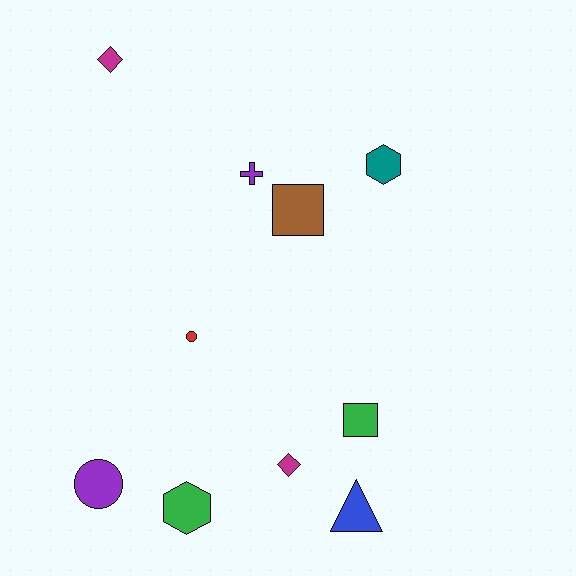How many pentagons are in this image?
There are no pentagons.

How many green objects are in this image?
There are 2 green objects.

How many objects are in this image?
There are 10 objects.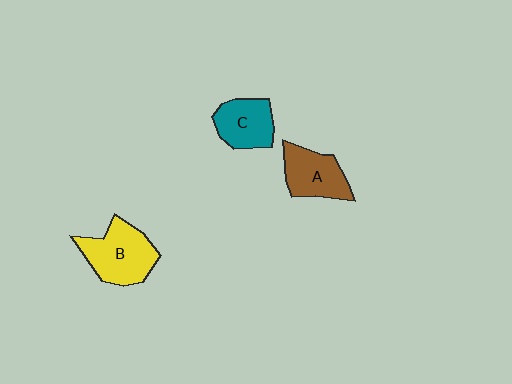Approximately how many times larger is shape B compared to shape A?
Approximately 1.3 times.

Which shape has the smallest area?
Shape C (teal).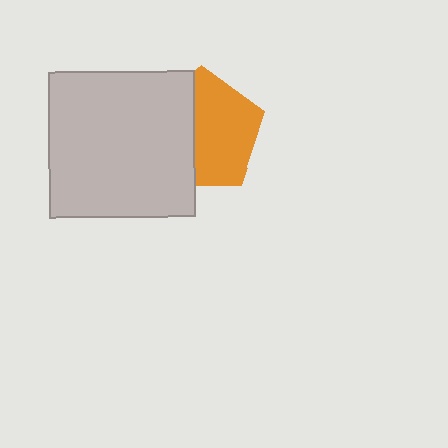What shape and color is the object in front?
The object in front is a light gray square.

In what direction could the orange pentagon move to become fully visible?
The orange pentagon could move right. That would shift it out from behind the light gray square entirely.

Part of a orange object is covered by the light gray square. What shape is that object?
It is a pentagon.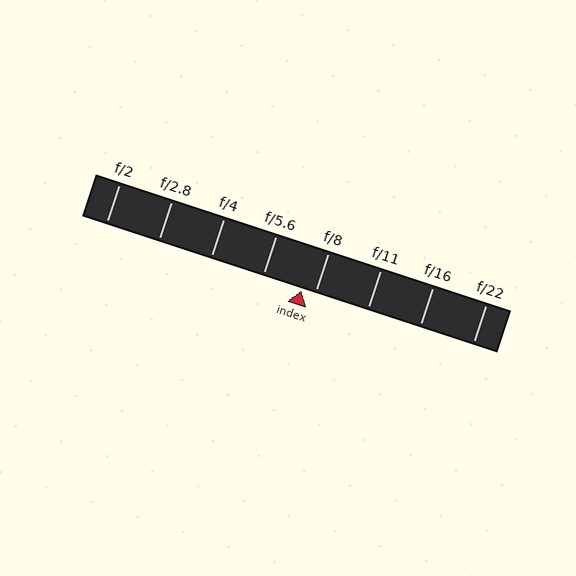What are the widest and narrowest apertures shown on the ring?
The widest aperture shown is f/2 and the narrowest is f/22.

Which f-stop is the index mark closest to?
The index mark is closest to f/8.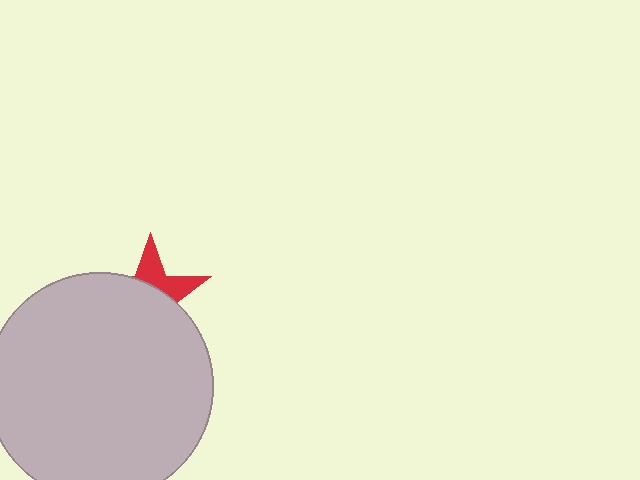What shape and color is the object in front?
The object in front is a light gray circle.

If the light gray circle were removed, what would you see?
You would see the complete red star.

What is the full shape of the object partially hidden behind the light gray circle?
The partially hidden object is a red star.